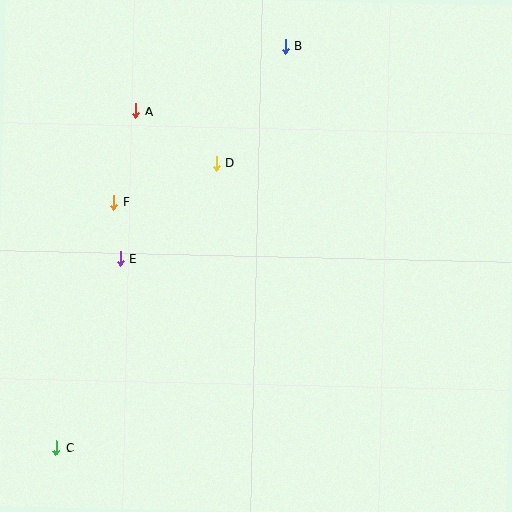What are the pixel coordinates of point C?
Point C is at (56, 448).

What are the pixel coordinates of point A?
Point A is at (136, 111).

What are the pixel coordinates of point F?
Point F is at (114, 202).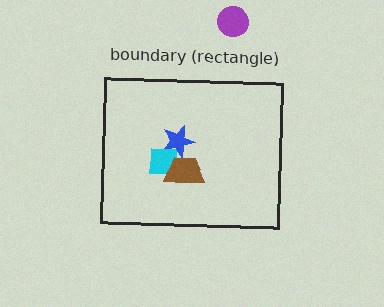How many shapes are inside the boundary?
3 inside, 1 outside.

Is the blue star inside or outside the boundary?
Inside.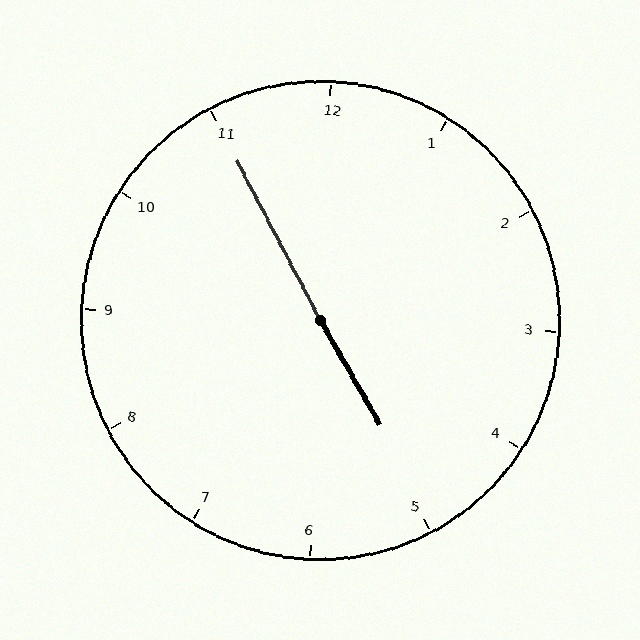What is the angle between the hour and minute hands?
Approximately 178 degrees.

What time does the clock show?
4:55.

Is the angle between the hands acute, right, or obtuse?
It is obtuse.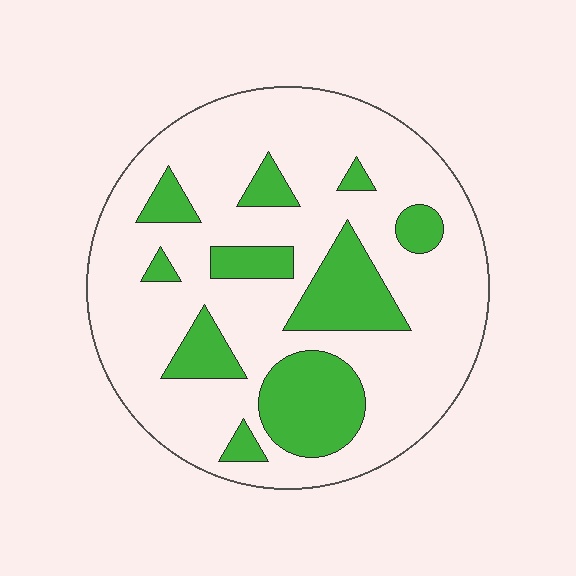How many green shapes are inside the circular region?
10.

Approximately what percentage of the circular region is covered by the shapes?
Approximately 25%.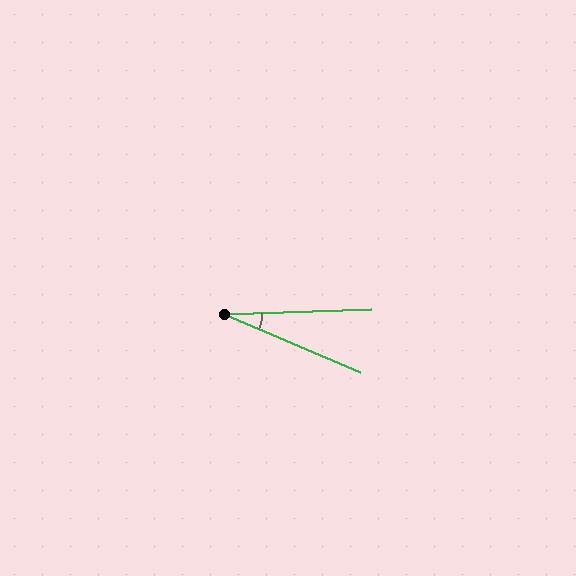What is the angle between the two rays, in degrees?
Approximately 25 degrees.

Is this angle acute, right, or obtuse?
It is acute.